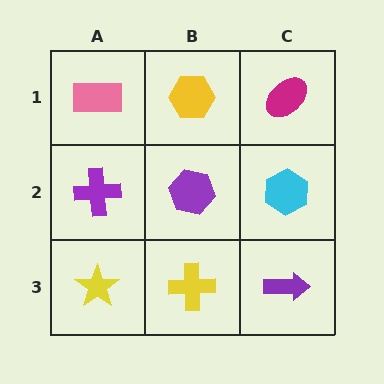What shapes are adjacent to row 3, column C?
A cyan hexagon (row 2, column C), a yellow cross (row 3, column B).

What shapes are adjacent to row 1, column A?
A purple cross (row 2, column A), a yellow hexagon (row 1, column B).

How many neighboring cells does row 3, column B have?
3.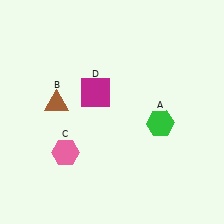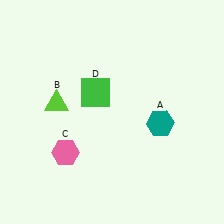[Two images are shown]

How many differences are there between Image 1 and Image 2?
There are 3 differences between the two images.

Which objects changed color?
A changed from green to teal. B changed from brown to lime. D changed from magenta to green.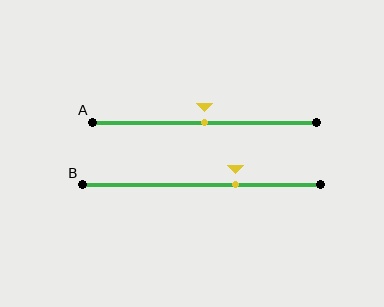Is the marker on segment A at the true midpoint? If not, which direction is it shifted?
Yes, the marker on segment A is at the true midpoint.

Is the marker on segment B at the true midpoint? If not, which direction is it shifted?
No, the marker on segment B is shifted to the right by about 14% of the segment length.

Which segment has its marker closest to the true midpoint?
Segment A has its marker closest to the true midpoint.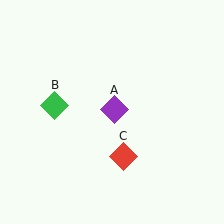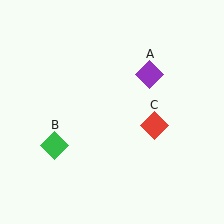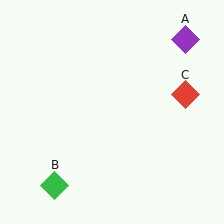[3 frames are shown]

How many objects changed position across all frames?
3 objects changed position: purple diamond (object A), green diamond (object B), red diamond (object C).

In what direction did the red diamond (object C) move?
The red diamond (object C) moved up and to the right.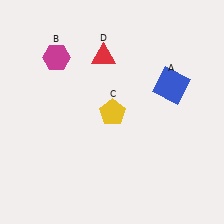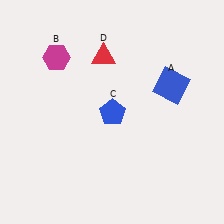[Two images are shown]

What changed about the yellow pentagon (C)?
In Image 1, C is yellow. In Image 2, it changed to blue.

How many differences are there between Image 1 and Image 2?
There is 1 difference between the two images.